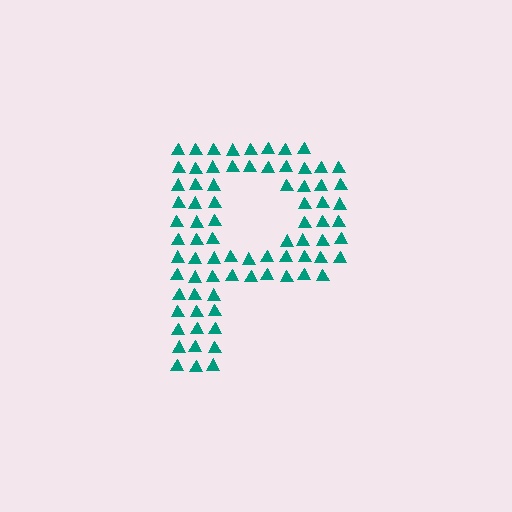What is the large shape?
The large shape is the letter P.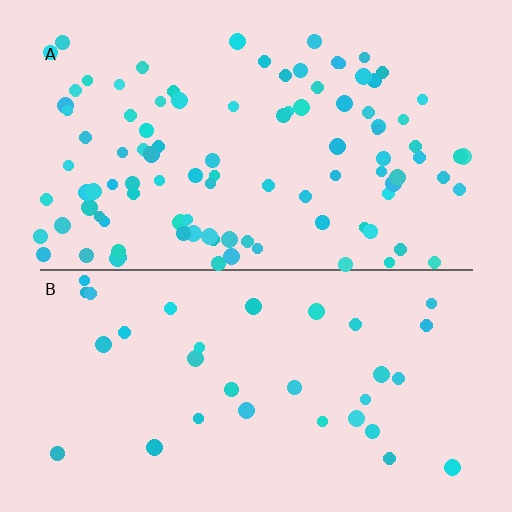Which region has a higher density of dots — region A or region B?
A (the top).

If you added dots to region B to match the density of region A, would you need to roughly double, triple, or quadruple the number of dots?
Approximately triple.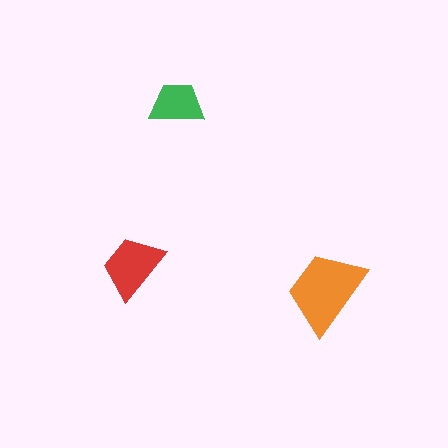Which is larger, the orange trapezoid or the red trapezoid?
The orange one.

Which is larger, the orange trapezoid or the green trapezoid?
The orange one.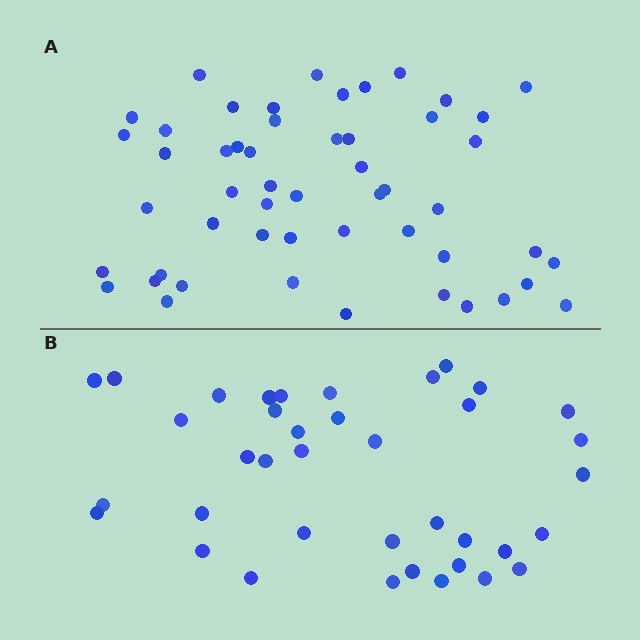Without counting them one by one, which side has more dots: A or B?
Region A (the top region) has more dots.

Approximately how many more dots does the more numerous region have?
Region A has approximately 15 more dots than region B.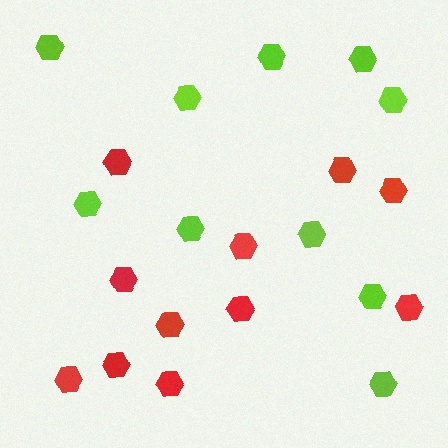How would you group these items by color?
There are 2 groups: one group of red hexagons (11) and one group of lime hexagons (10).